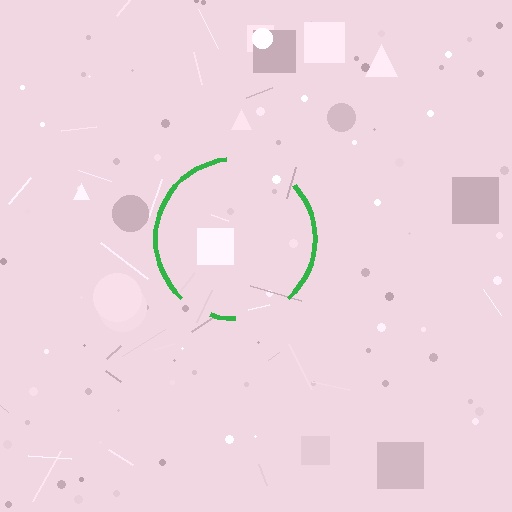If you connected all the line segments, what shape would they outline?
They would outline a circle.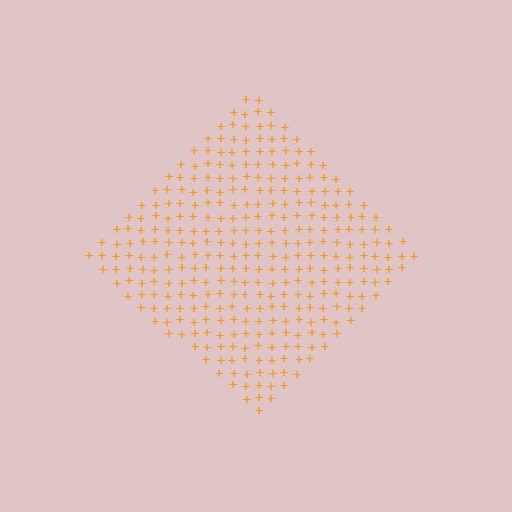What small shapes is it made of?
It is made of small plus signs.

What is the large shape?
The large shape is a diamond.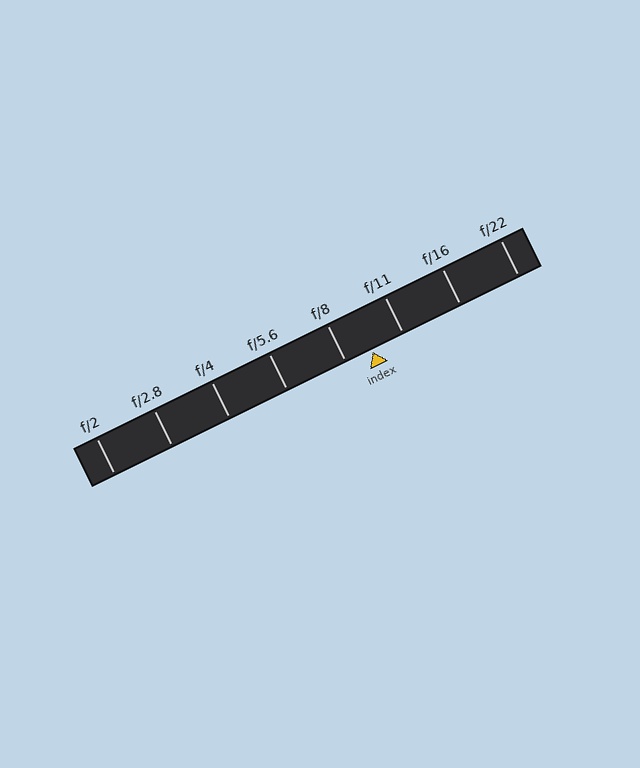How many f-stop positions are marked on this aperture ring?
There are 8 f-stop positions marked.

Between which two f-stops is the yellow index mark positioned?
The index mark is between f/8 and f/11.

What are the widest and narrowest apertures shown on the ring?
The widest aperture shown is f/2 and the narrowest is f/22.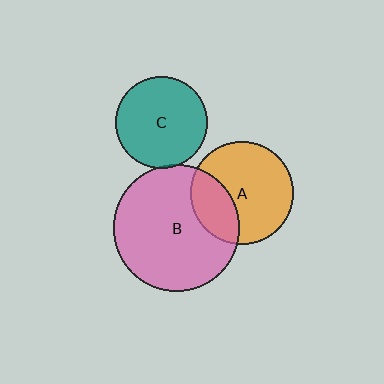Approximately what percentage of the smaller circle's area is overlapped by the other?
Approximately 5%.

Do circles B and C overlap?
Yes.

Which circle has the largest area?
Circle B (pink).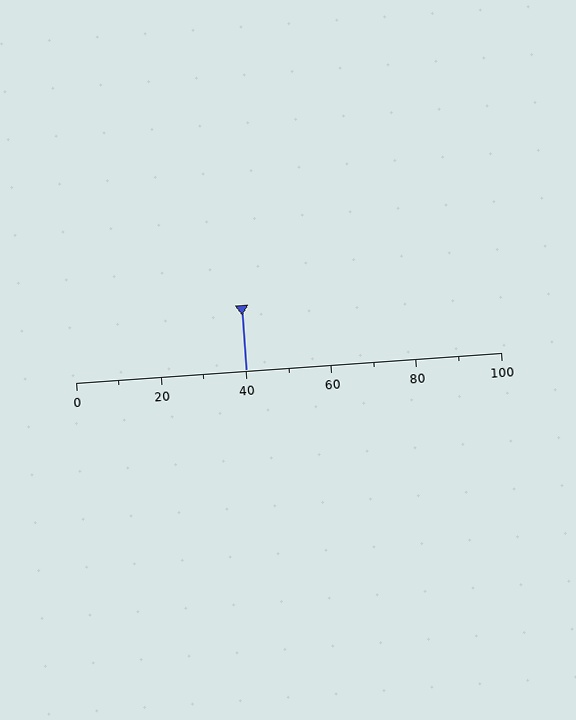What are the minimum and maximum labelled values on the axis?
The axis runs from 0 to 100.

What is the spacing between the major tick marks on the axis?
The major ticks are spaced 20 apart.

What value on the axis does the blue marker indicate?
The marker indicates approximately 40.